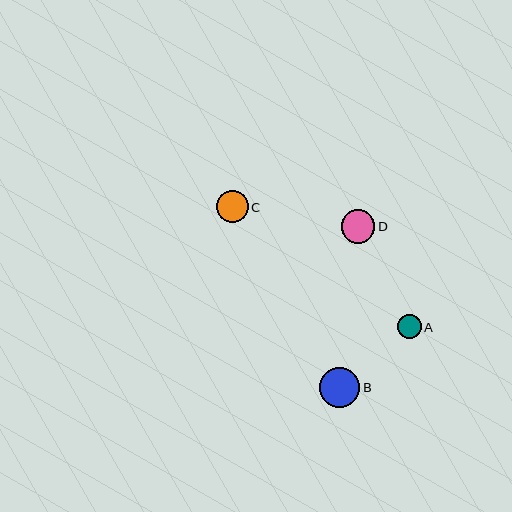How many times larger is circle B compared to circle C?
Circle B is approximately 1.2 times the size of circle C.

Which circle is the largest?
Circle B is the largest with a size of approximately 40 pixels.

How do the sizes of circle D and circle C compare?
Circle D and circle C are approximately the same size.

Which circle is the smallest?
Circle A is the smallest with a size of approximately 24 pixels.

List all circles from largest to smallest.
From largest to smallest: B, D, C, A.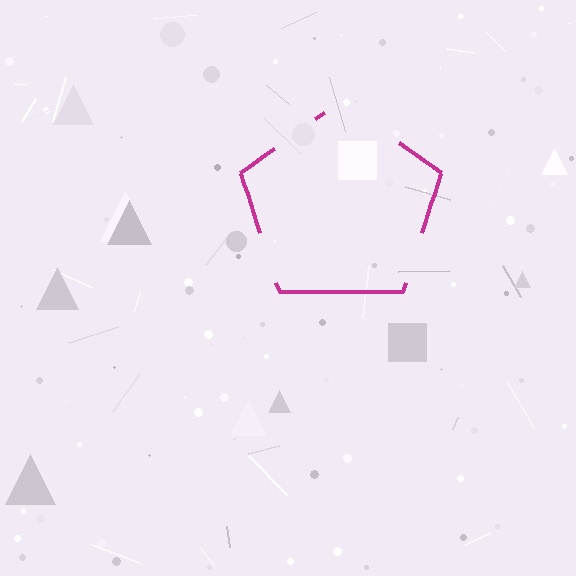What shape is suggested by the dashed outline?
The dashed outline suggests a pentagon.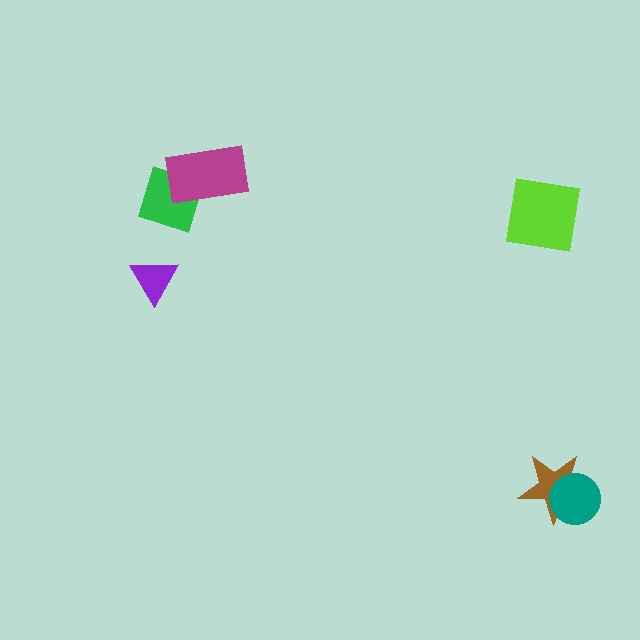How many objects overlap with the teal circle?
1 object overlaps with the teal circle.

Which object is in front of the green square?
The magenta rectangle is in front of the green square.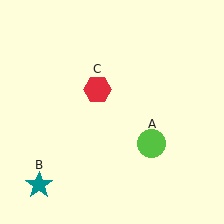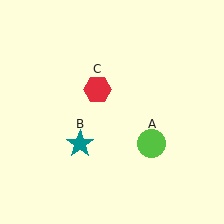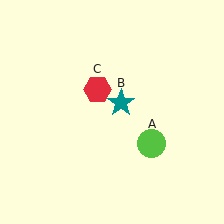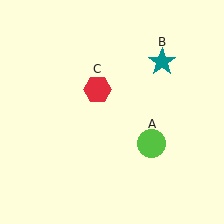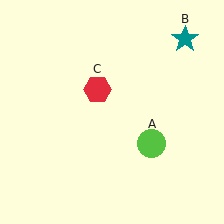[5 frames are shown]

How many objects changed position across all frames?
1 object changed position: teal star (object B).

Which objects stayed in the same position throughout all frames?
Lime circle (object A) and red hexagon (object C) remained stationary.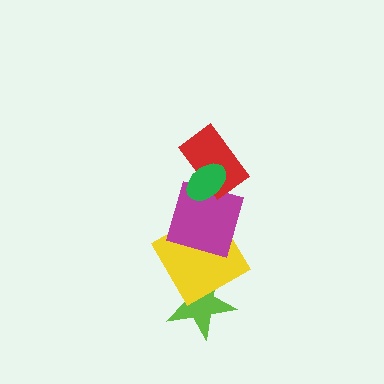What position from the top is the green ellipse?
The green ellipse is 1st from the top.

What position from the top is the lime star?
The lime star is 5th from the top.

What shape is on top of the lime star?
The yellow diamond is on top of the lime star.